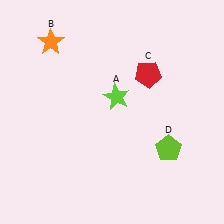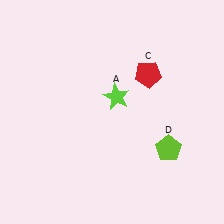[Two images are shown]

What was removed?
The orange star (B) was removed in Image 2.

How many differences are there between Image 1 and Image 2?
There is 1 difference between the two images.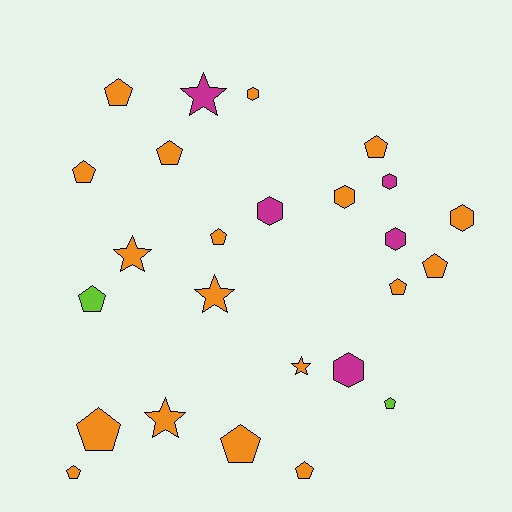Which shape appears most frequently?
Pentagon, with 13 objects.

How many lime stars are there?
There are no lime stars.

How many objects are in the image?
There are 25 objects.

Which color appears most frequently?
Orange, with 18 objects.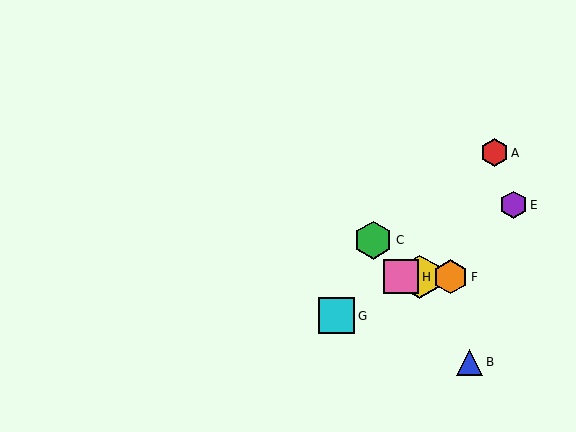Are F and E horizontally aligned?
No, F is at y≈277 and E is at y≈205.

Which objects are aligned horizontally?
Objects D, F, H are aligned horizontally.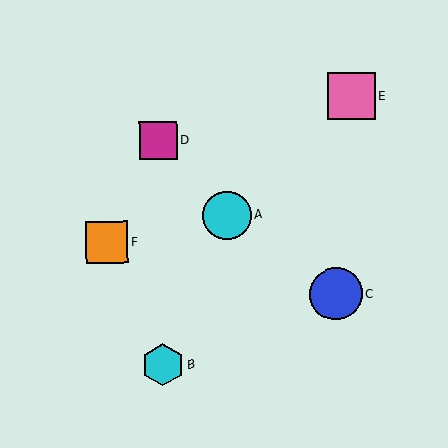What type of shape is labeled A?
Shape A is a cyan circle.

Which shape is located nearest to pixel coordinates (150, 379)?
The cyan hexagon (labeled B) at (163, 365) is nearest to that location.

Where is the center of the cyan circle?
The center of the cyan circle is at (227, 215).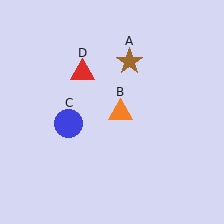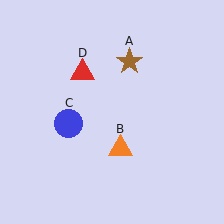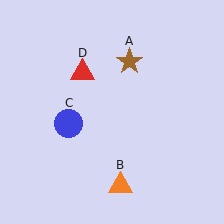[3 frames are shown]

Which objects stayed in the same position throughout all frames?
Brown star (object A) and blue circle (object C) and red triangle (object D) remained stationary.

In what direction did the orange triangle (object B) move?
The orange triangle (object B) moved down.